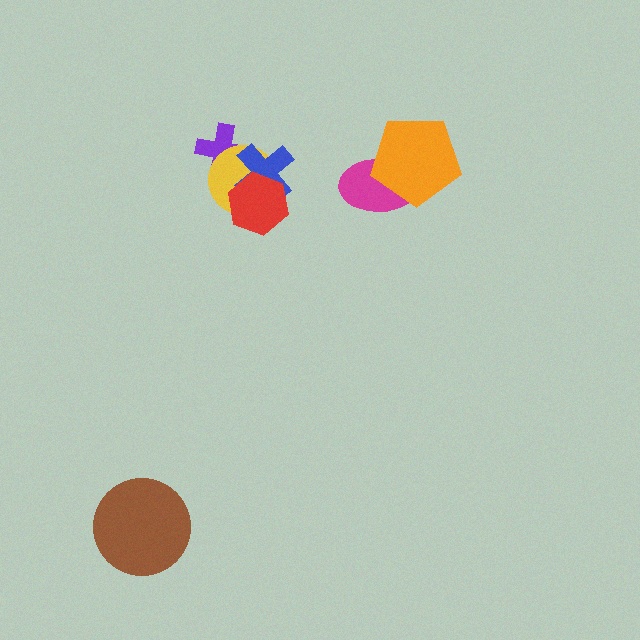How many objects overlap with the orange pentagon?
1 object overlaps with the orange pentagon.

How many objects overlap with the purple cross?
2 objects overlap with the purple cross.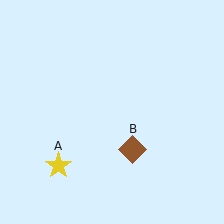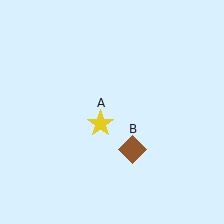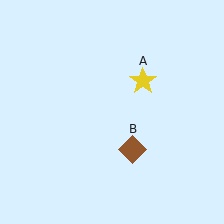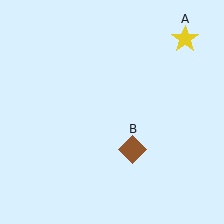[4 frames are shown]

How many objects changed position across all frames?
1 object changed position: yellow star (object A).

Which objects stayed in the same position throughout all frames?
Brown diamond (object B) remained stationary.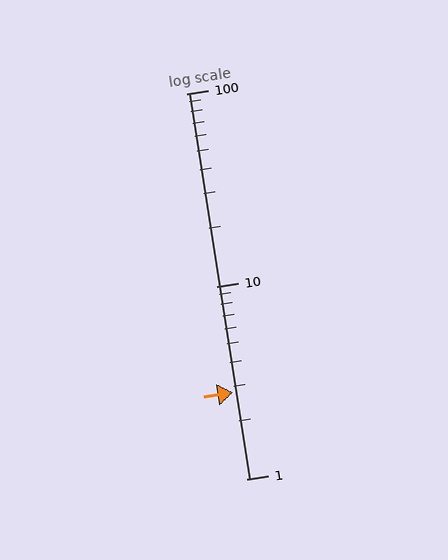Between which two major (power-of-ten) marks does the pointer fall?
The pointer is between 1 and 10.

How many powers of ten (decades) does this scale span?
The scale spans 2 decades, from 1 to 100.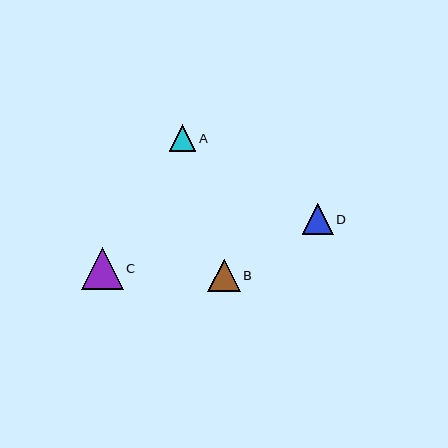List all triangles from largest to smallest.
From largest to smallest: C, B, D, A.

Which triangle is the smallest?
Triangle A is the smallest with a size of approximately 26 pixels.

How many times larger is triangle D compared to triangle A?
Triangle D is approximately 1.2 times the size of triangle A.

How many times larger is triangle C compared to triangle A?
Triangle C is approximately 1.6 times the size of triangle A.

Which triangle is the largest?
Triangle C is the largest with a size of approximately 41 pixels.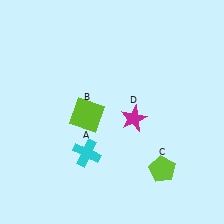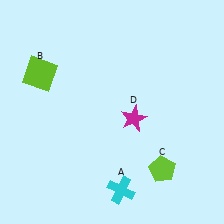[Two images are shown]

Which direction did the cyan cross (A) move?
The cyan cross (A) moved down.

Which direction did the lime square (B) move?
The lime square (B) moved left.